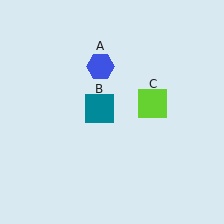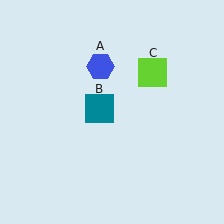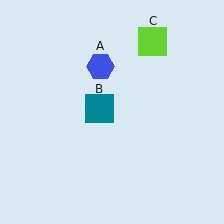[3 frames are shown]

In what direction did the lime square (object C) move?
The lime square (object C) moved up.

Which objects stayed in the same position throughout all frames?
Blue hexagon (object A) and teal square (object B) remained stationary.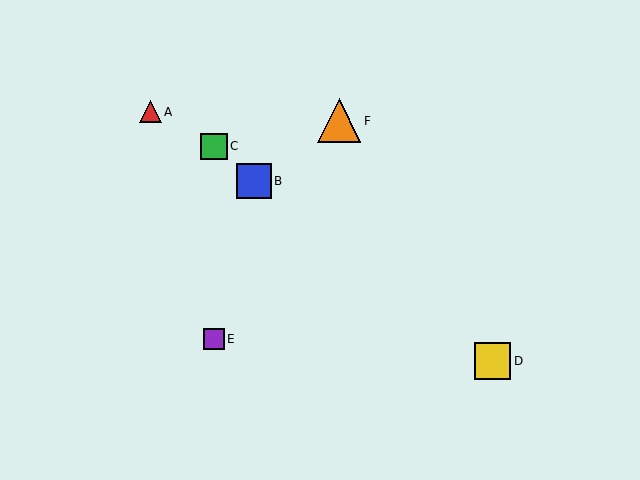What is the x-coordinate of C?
Object C is at x≈214.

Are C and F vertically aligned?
No, C is at x≈214 and F is at x≈339.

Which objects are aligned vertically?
Objects C, E are aligned vertically.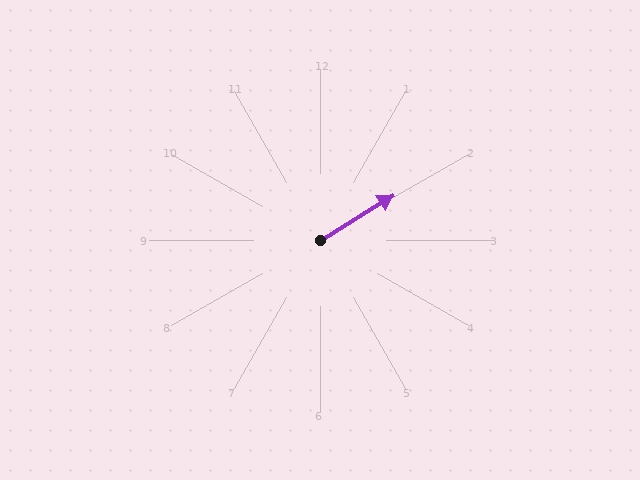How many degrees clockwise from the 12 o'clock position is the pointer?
Approximately 58 degrees.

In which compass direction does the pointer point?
Northeast.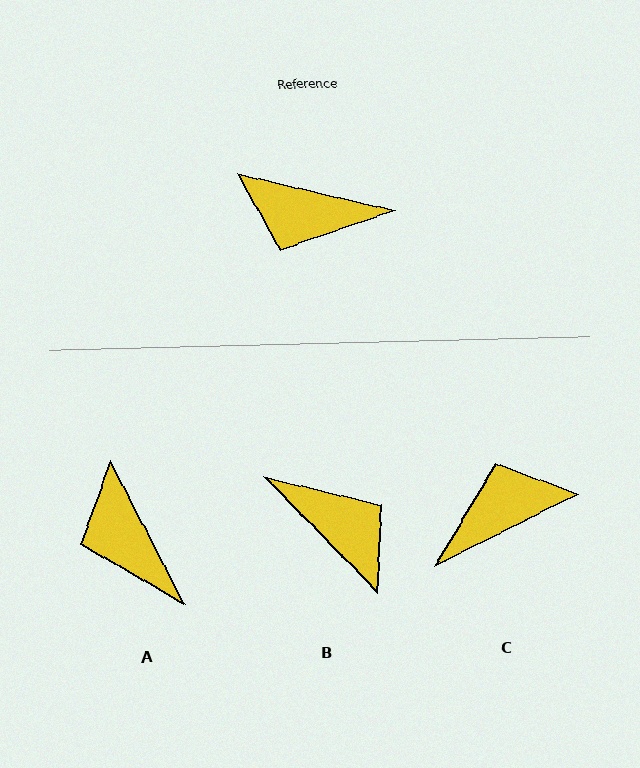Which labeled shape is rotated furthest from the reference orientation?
B, about 148 degrees away.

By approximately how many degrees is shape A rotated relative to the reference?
Approximately 49 degrees clockwise.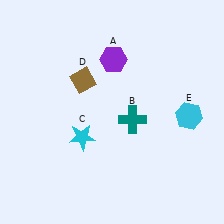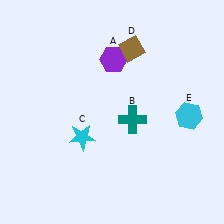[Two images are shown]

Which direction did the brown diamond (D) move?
The brown diamond (D) moved right.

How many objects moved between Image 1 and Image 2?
1 object moved between the two images.